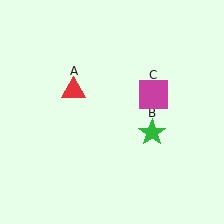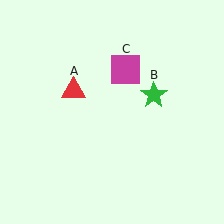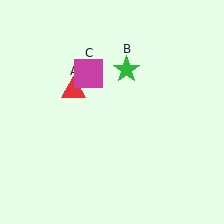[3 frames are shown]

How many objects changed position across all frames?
2 objects changed position: green star (object B), magenta square (object C).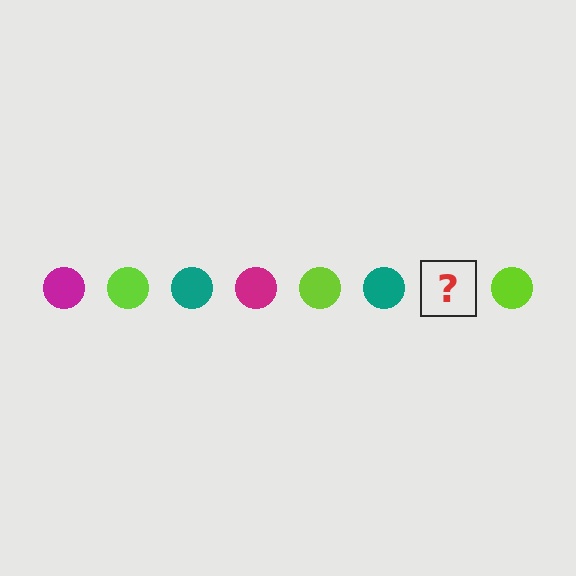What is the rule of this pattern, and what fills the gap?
The rule is that the pattern cycles through magenta, lime, teal circles. The gap should be filled with a magenta circle.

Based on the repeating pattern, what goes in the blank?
The blank should be a magenta circle.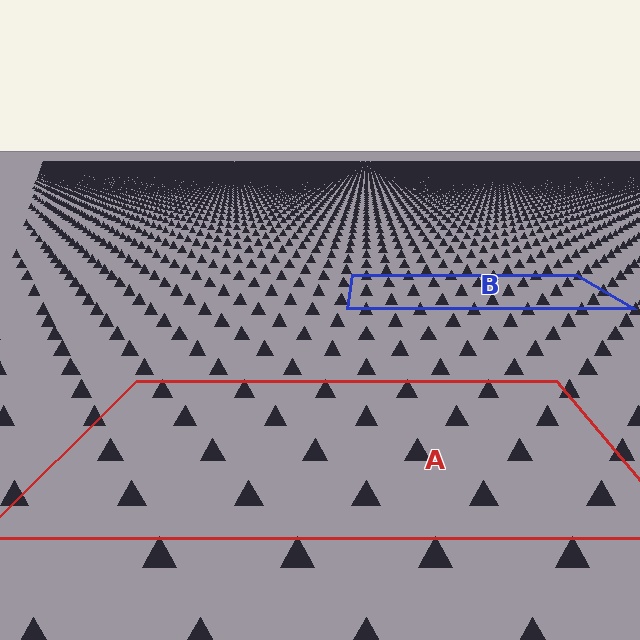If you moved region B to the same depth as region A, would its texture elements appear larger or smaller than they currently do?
They would appear larger. At a closer depth, the same texture elements are projected at a bigger on-screen size.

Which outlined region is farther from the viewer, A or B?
Region B is farther from the viewer — the texture elements inside it appear smaller and more densely packed.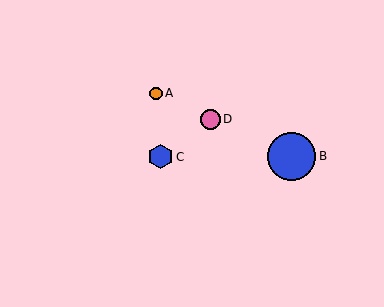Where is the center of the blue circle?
The center of the blue circle is at (292, 156).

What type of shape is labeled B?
Shape B is a blue circle.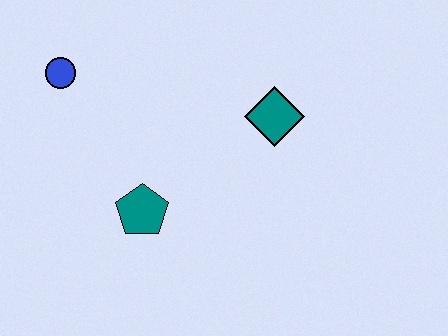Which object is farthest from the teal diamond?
The blue circle is farthest from the teal diamond.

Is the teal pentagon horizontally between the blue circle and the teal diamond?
Yes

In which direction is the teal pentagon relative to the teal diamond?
The teal pentagon is to the left of the teal diamond.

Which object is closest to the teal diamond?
The teal pentagon is closest to the teal diamond.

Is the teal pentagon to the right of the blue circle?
Yes